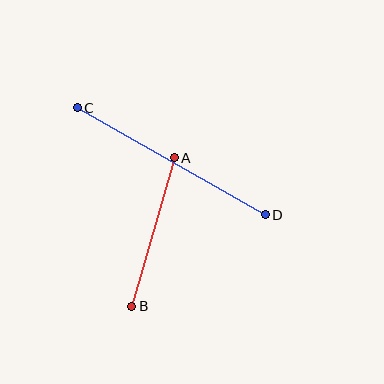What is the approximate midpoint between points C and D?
The midpoint is at approximately (171, 161) pixels.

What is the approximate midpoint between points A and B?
The midpoint is at approximately (153, 232) pixels.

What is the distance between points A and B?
The distance is approximately 154 pixels.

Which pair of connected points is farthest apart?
Points C and D are farthest apart.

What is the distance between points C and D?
The distance is approximately 217 pixels.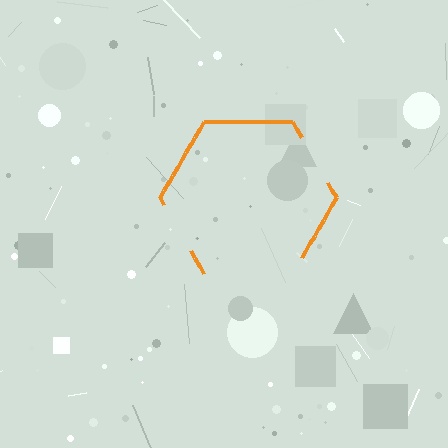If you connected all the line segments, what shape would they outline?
They would outline a hexagon.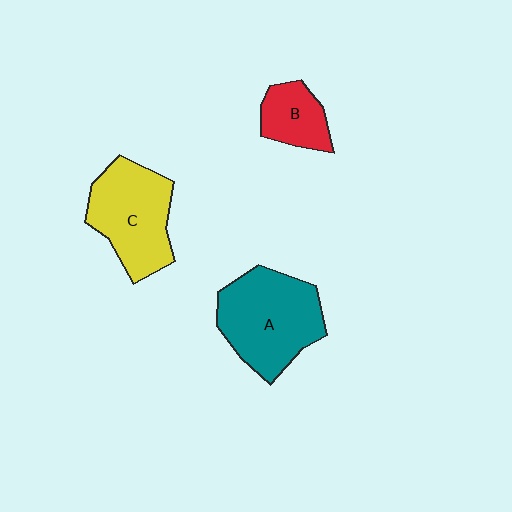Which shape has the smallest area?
Shape B (red).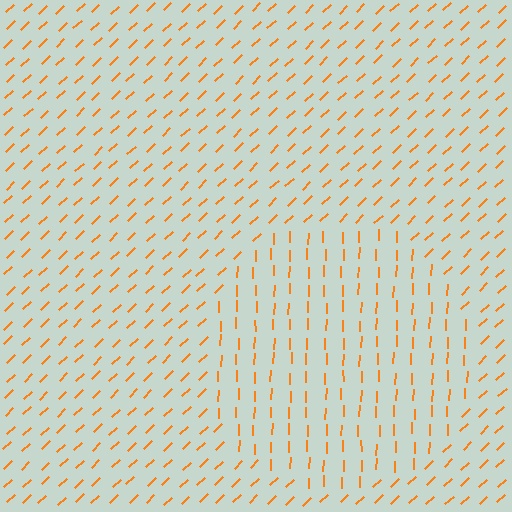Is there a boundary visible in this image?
Yes, there is a texture boundary formed by a change in line orientation.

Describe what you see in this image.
The image is filled with small orange line segments. A circle region in the image has lines oriented differently from the surrounding lines, creating a visible texture boundary.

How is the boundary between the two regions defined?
The boundary is defined purely by a change in line orientation (approximately 45 degrees difference). All lines are the same color and thickness.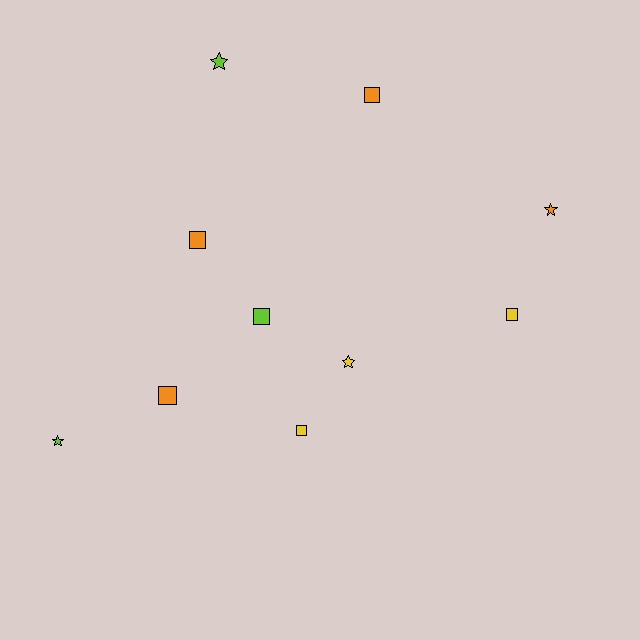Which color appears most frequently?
Orange, with 4 objects.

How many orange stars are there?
There is 1 orange star.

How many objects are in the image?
There are 10 objects.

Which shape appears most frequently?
Square, with 6 objects.